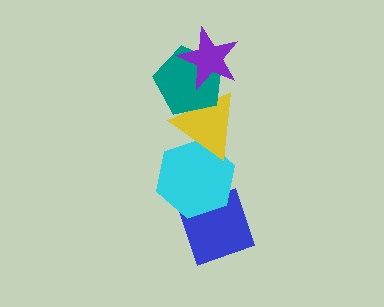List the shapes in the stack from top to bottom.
From top to bottom: the purple star, the teal pentagon, the yellow triangle, the cyan hexagon, the blue diamond.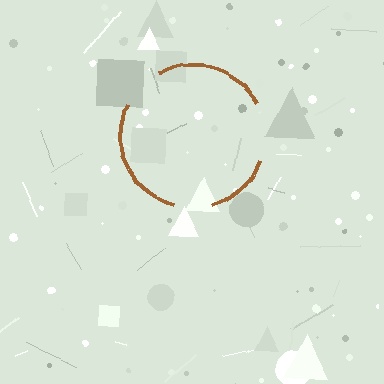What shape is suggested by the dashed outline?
The dashed outline suggests a circle.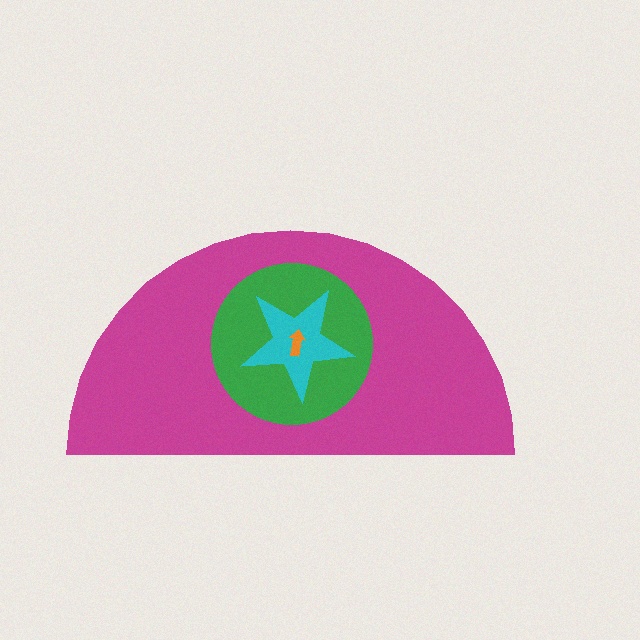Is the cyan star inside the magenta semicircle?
Yes.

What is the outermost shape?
The magenta semicircle.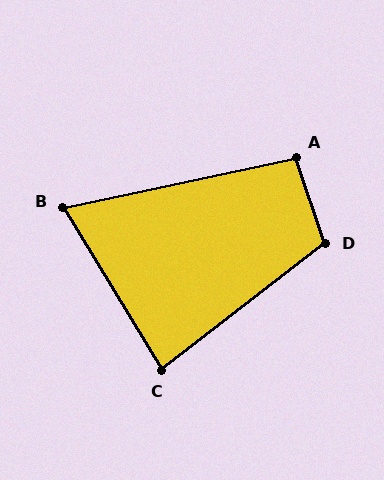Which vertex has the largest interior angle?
D, at approximately 109 degrees.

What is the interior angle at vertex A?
Approximately 96 degrees (obtuse).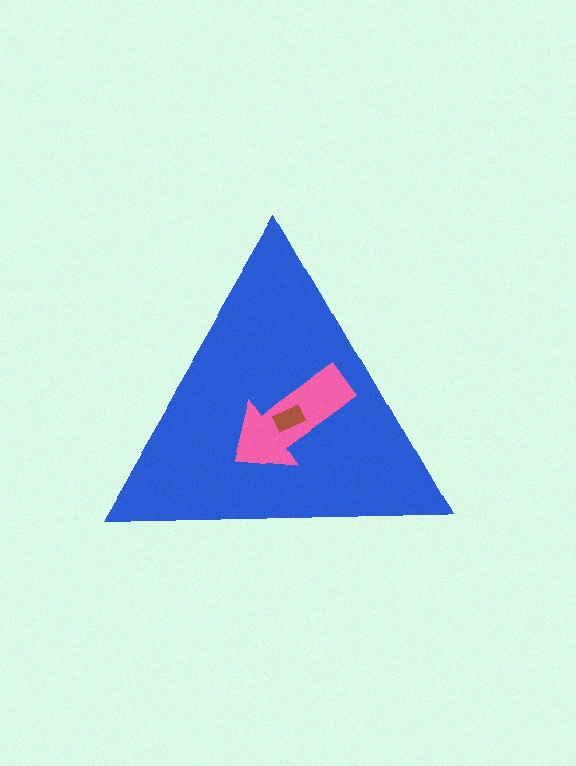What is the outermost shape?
The blue triangle.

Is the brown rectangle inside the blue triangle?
Yes.